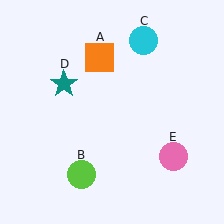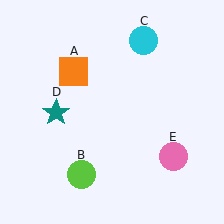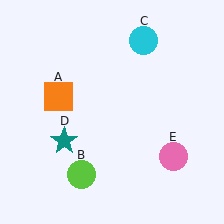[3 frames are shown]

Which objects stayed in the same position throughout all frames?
Lime circle (object B) and cyan circle (object C) and pink circle (object E) remained stationary.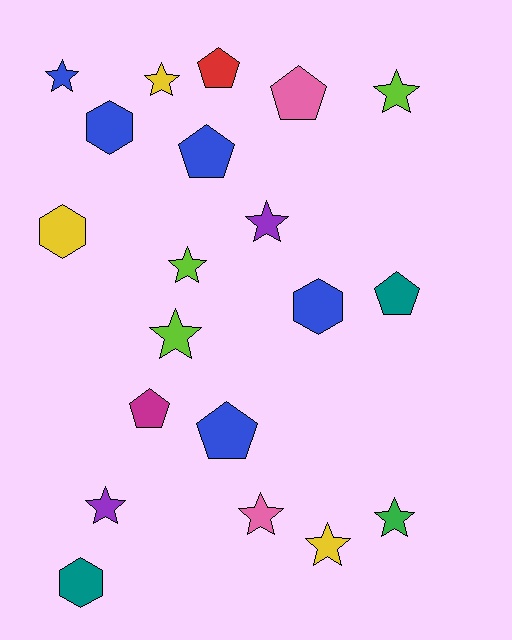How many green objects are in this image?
There is 1 green object.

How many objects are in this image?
There are 20 objects.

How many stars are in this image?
There are 10 stars.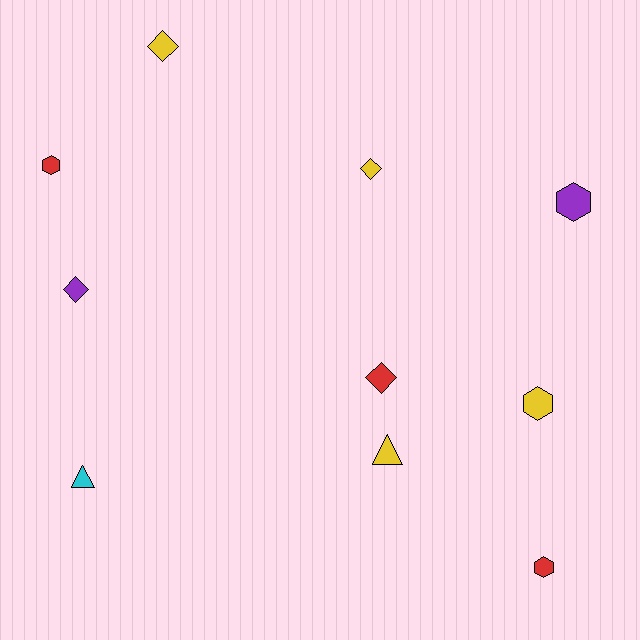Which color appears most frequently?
Yellow, with 4 objects.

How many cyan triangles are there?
There is 1 cyan triangle.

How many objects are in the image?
There are 10 objects.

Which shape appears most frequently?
Diamond, with 4 objects.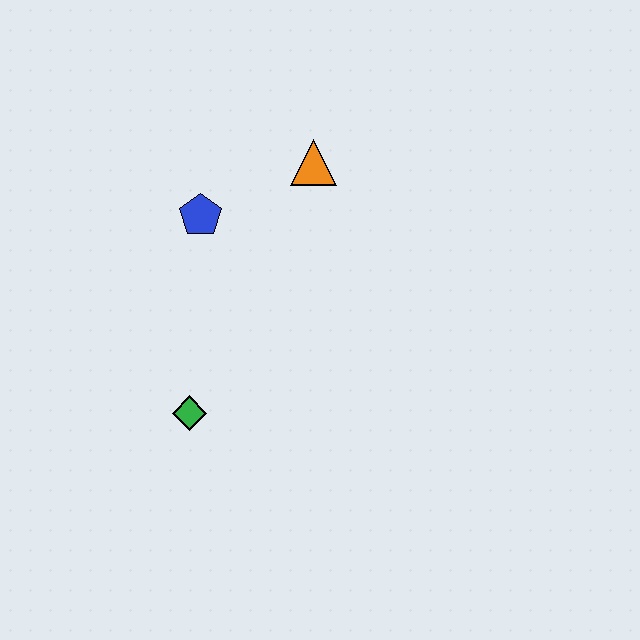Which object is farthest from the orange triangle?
The green diamond is farthest from the orange triangle.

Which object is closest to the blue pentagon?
The orange triangle is closest to the blue pentagon.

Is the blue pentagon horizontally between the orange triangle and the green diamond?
Yes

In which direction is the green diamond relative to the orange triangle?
The green diamond is below the orange triangle.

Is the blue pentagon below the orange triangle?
Yes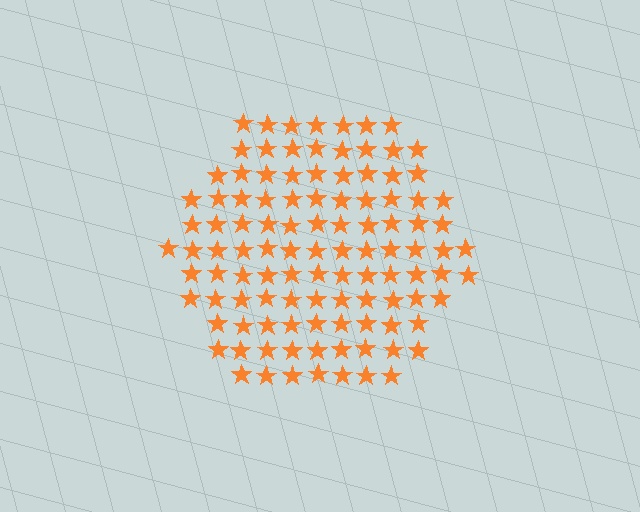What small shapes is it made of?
It is made of small stars.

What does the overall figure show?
The overall figure shows a hexagon.